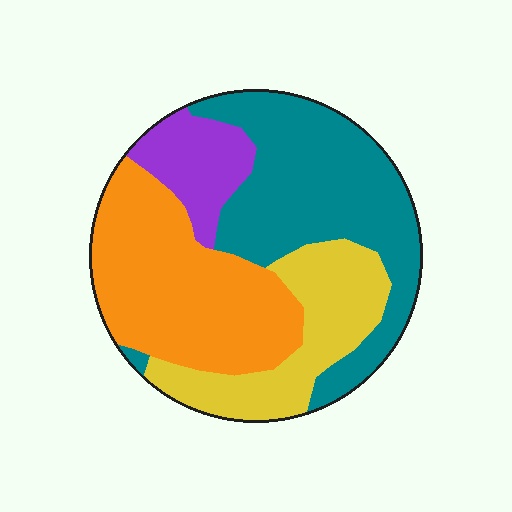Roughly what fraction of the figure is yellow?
Yellow covers 20% of the figure.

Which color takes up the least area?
Purple, at roughly 10%.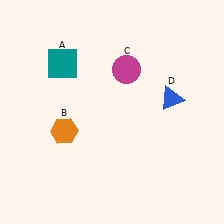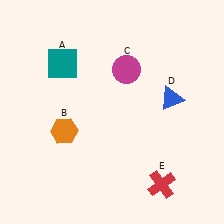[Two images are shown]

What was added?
A red cross (E) was added in Image 2.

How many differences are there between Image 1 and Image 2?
There is 1 difference between the two images.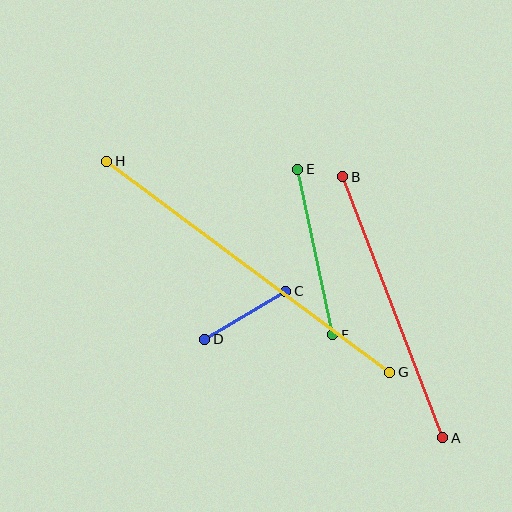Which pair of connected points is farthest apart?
Points G and H are farthest apart.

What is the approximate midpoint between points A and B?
The midpoint is at approximately (393, 307) pixels.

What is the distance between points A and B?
The distance is approximately 279 pixels.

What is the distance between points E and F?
The distance is approximately 169 pixels.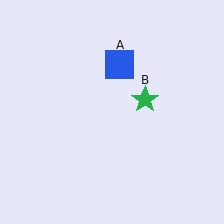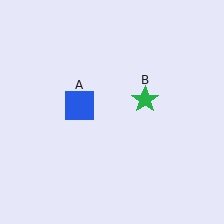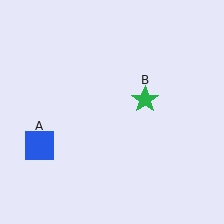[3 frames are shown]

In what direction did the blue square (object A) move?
The blue square (object A) moved down and to the left.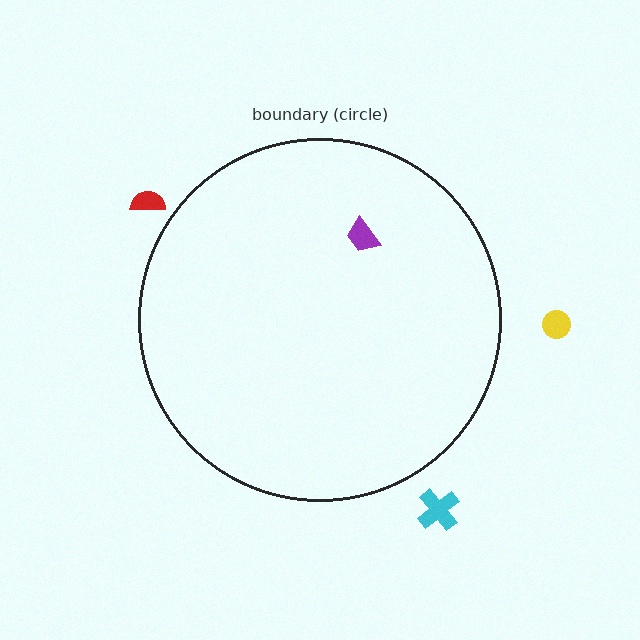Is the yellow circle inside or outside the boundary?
Outside.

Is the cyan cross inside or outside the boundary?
Outside.